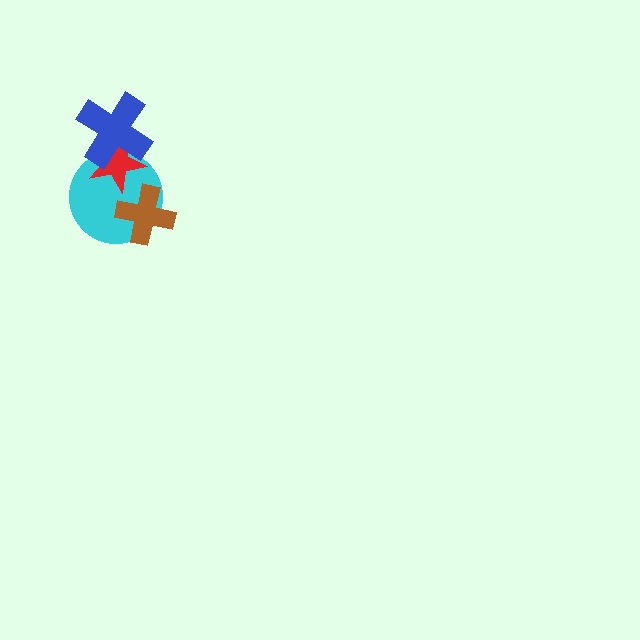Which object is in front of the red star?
The blue cross is in front of the red star.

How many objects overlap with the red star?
2 objects overlap with the red star.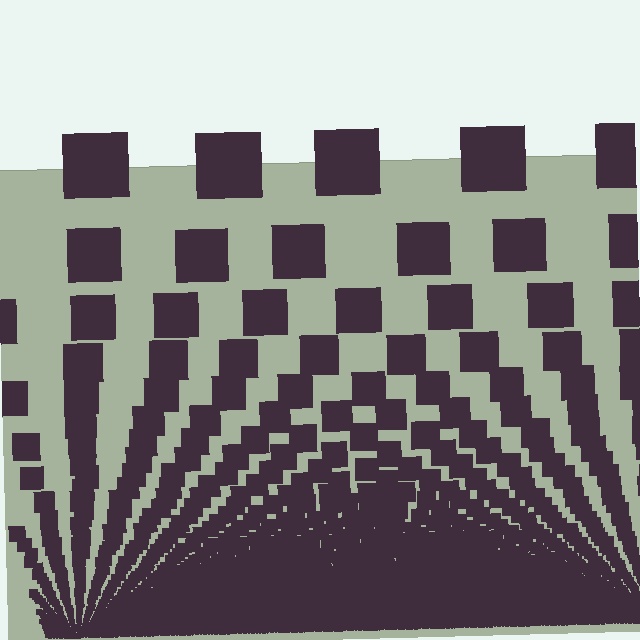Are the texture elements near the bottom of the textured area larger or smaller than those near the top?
Smaller. The gradient is inverted — elements near the bottom are smaller and denser.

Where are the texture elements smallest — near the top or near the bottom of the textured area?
Near the bottom.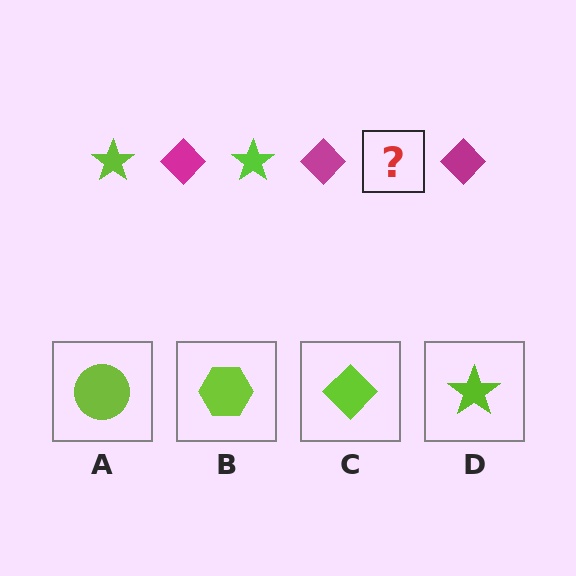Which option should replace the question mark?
Option D.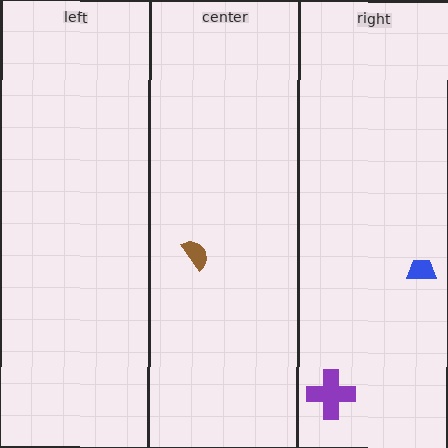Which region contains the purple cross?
The right region.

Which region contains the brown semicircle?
The center region.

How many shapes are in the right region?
2.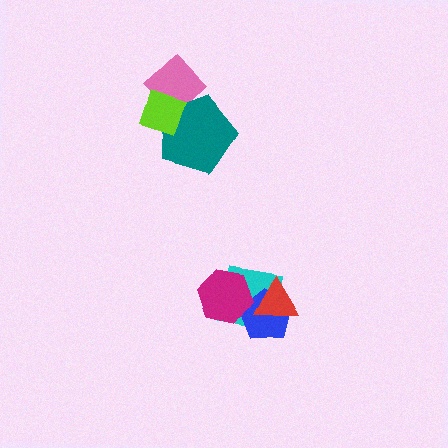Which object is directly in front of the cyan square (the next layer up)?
The blue pentagon is directly in front of the cyan square.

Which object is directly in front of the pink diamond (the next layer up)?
The teal pentagon is directly in front of the pink diamond.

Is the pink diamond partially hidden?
Yes, it is partially covered by another shape.